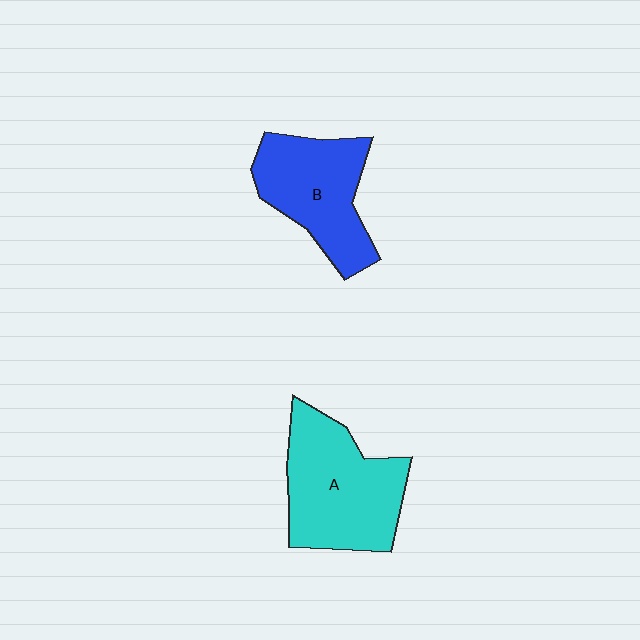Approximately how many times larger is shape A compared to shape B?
Approximately 1.2 times.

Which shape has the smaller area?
Shape B (blue).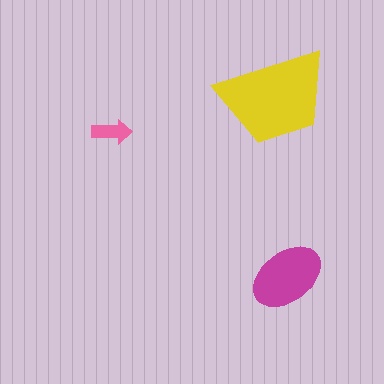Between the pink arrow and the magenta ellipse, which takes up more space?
The magenta ellipse.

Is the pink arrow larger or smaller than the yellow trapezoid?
Smaller.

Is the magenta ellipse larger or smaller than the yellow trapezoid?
Smaller.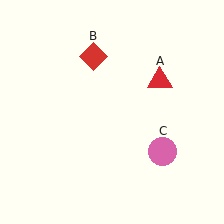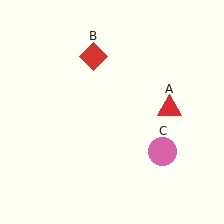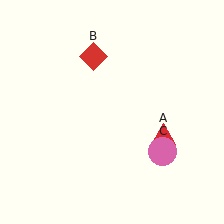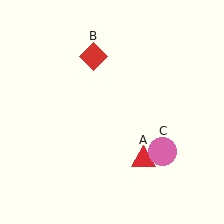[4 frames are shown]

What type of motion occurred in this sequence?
The red triangle (object A) rotated clockwise around the center of the scene.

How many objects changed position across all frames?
1 object changed position: red triangle (object A).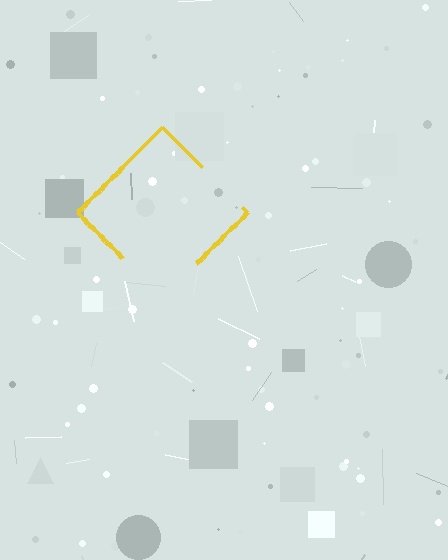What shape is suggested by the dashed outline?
The dashed outline suggests a diamond.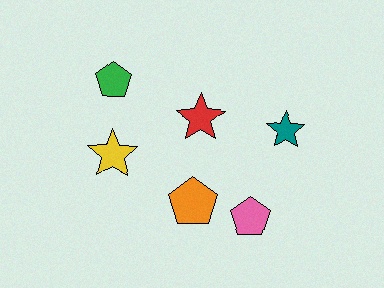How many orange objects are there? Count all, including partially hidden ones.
There is 1 orange object.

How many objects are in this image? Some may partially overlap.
There are 6 objects.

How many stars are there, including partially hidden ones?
There are 3 stars.